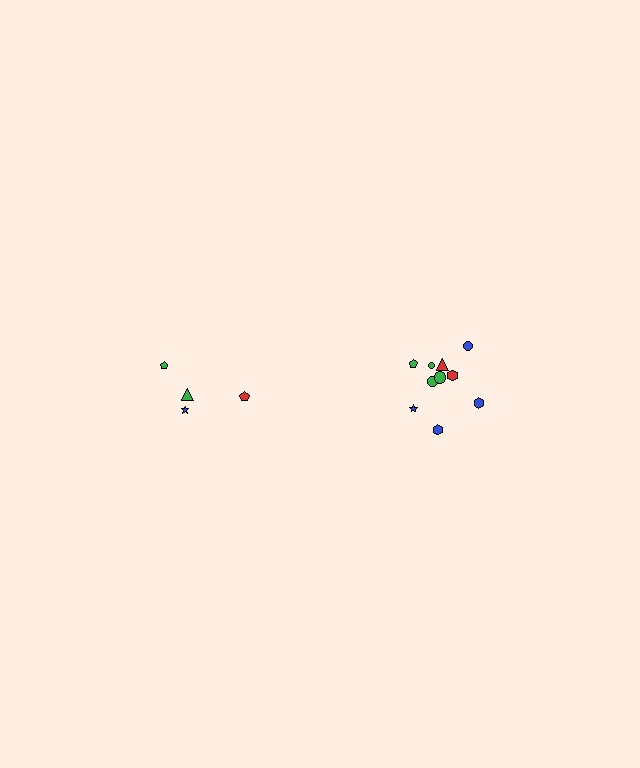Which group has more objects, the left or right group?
The right group.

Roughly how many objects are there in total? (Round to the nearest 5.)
Roughly 15 objects in total.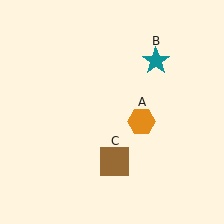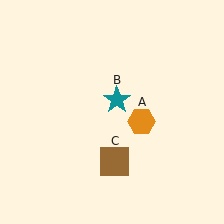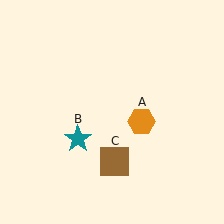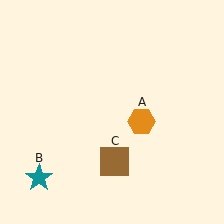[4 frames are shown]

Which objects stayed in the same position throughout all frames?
Orange hexagon (object A) and brown square (object C) remained stationary.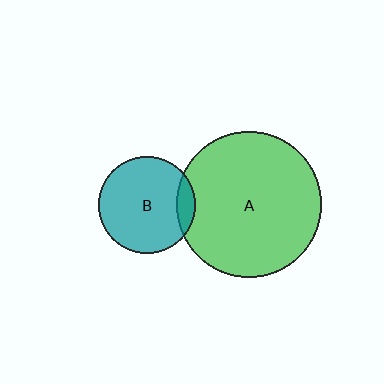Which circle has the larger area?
Circle A (green).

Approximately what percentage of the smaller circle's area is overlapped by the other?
Approximately 10%.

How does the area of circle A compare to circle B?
Approximately 2.3 times.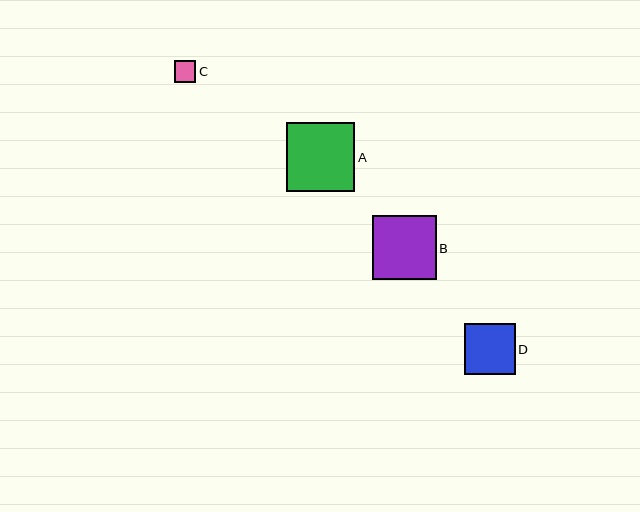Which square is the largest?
Square A is the largest with a size of approximately 69 pixels.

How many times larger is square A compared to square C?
Square A is approximately 3.2 times the size of square C.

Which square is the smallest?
Square C is the smallest with a size of approximately 21 pixels.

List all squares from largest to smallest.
From largest to smallest: A, B, D, C.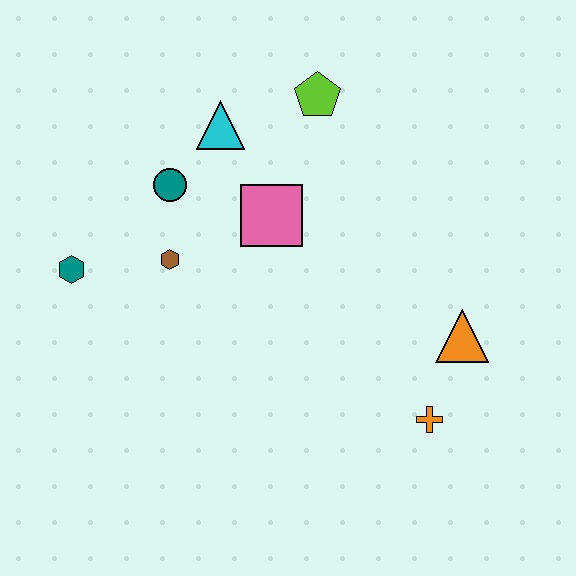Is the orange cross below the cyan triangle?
Yes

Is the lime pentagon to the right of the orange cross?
No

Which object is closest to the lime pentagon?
The cyan triangle is closest to the lime pentagon.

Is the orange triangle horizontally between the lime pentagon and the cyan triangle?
No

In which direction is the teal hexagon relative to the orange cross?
The teal hexagon is to the left of the orange cross.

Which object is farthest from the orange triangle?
The teal hexagon is farthest from the orange triangle.